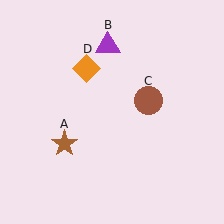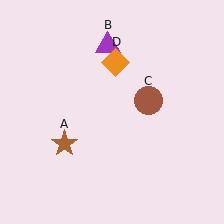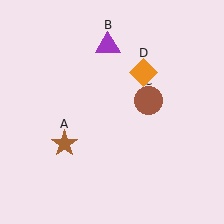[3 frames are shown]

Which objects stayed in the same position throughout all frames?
Brown star (object A) and purple triangle (object B) and brown circle (object C) remained stationary.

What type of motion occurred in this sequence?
The orange diamond (object D) rotated clockwise around the center of the scene.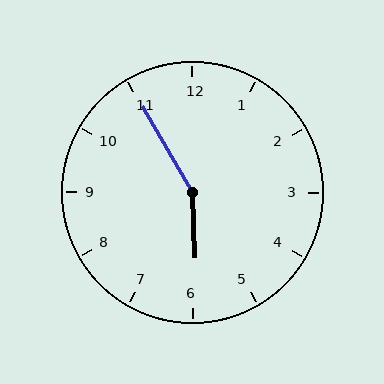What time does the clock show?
5:55.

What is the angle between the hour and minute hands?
Approximately 152 degrees.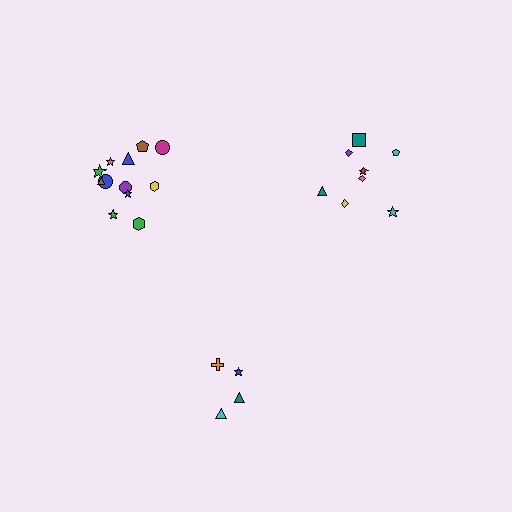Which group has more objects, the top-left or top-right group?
The top-left group.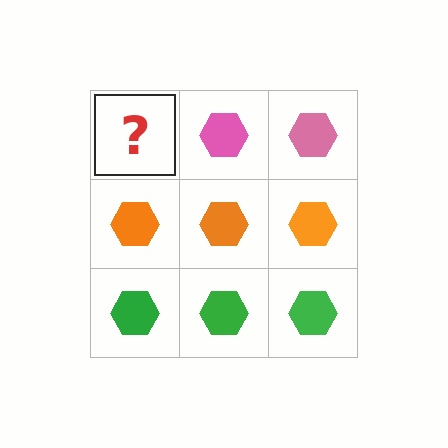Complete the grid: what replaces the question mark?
The question mark should be replaced with a pink hexagon.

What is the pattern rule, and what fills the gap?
The rule is that each row has a consistent color. The gap should be filled with a pink hexagon.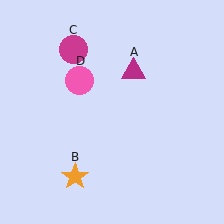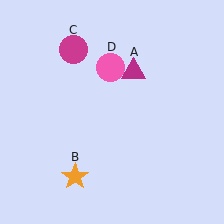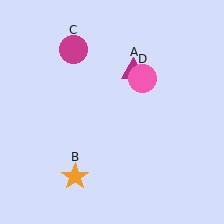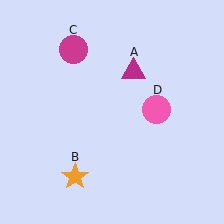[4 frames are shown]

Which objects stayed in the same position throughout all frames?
Magenta triangle (object A) and orange star (object B) and magenta circle (object C) remained stationary.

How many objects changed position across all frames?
1 object changed position: pink circle (object D).